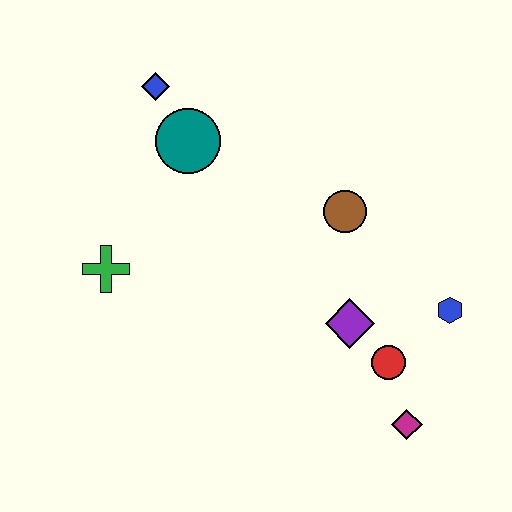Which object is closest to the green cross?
The teal circle is closest to the green cross.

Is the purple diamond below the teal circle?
Yes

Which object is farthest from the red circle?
The blue diamond is farthest from the red circle.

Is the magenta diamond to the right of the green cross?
Yes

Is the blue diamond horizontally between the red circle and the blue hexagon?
No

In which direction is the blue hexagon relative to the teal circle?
The blue hexagon is to the right of the teal circle.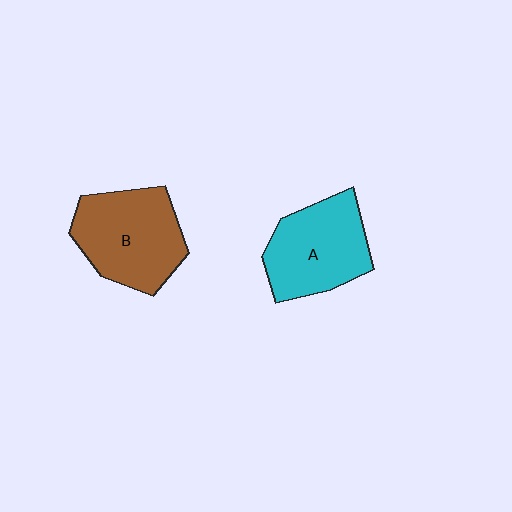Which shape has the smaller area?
Shape A (cyan).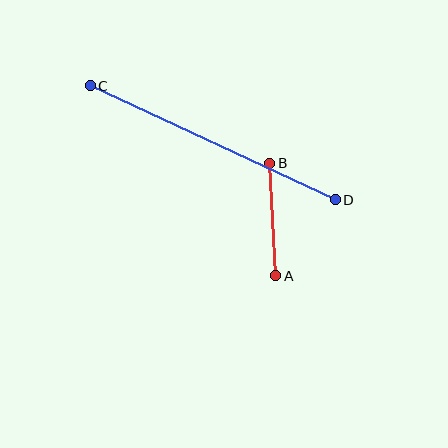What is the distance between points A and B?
The distance is approximately 112 pixels.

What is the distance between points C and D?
The distance is approximately 270 pixels.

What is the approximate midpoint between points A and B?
The midpoint is at approximately (273, 220) pixels.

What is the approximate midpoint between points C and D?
The midpoint is at approximately (213, 143) pixels.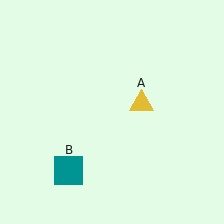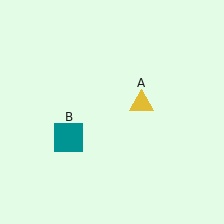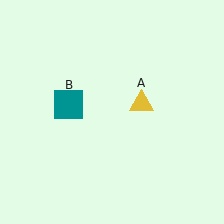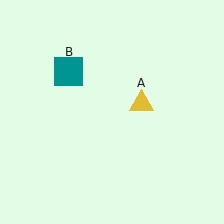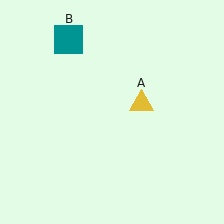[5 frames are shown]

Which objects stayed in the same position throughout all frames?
Yellow triangle (object A) remained stationary.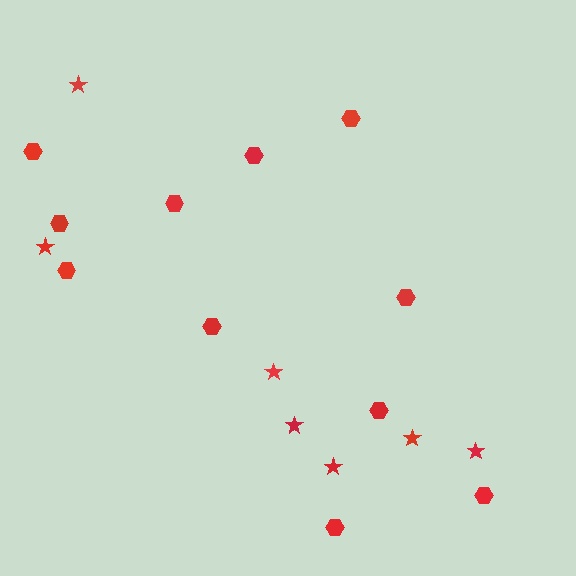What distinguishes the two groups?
There are 2 groups: one group of hexagons (11) and one group of stars (7).